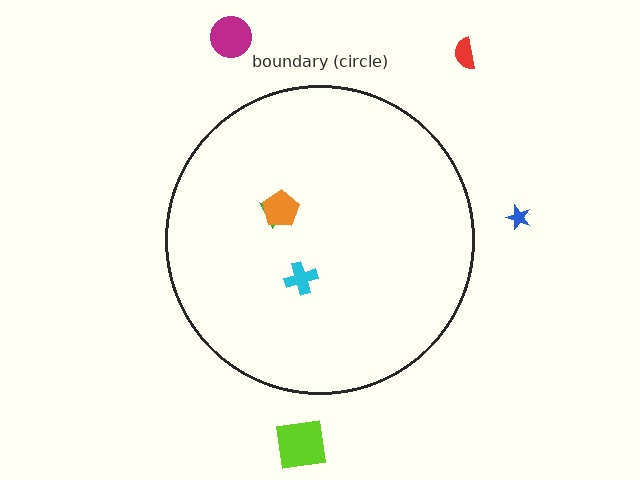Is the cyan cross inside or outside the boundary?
Inside.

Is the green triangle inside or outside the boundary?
Inside.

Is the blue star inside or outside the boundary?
Outside.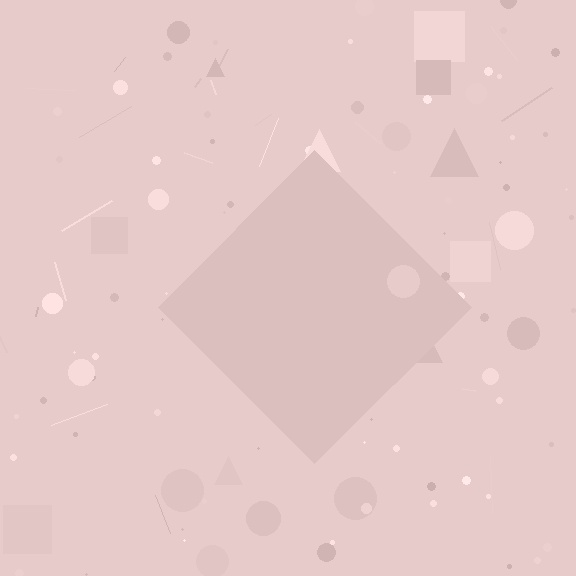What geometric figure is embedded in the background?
A diamond is embedded in the background.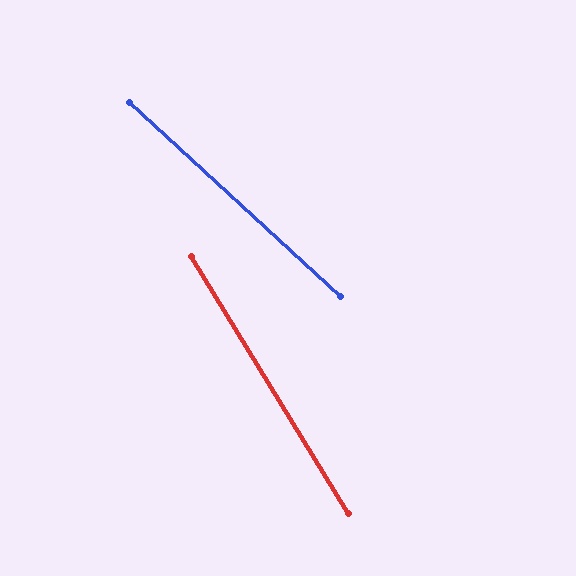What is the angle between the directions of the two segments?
Approximately 16 degrees.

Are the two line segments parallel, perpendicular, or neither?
Neither parallel nor perpendicular — they differ by about 16°.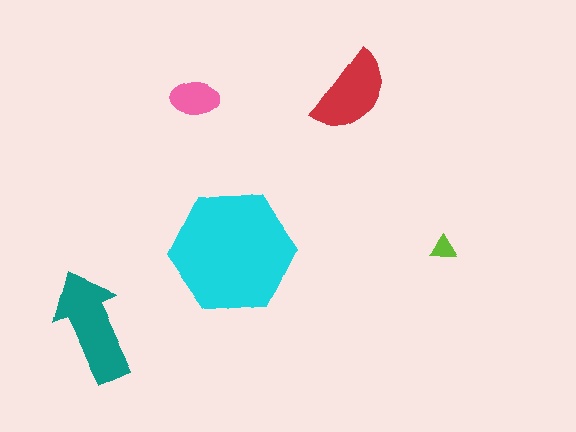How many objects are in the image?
There are 5 objects in the image.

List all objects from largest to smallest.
The cyan hexagon, the teal arrow, the red semicircle, the pink ellipse, the lime triangle.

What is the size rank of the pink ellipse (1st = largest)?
4th.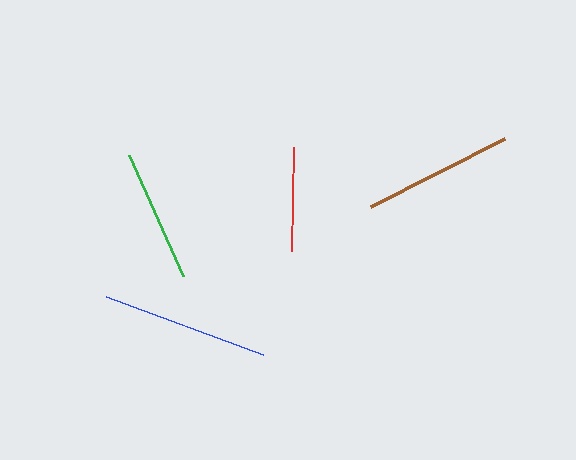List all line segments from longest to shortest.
From longest to shortest: blue, brown, green, red.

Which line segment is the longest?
The blue line is the longest at approximately 167 pixels.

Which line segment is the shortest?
The red line is the shortest at approximately 104 pixels.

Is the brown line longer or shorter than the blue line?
The blue line is longer than the brown line.